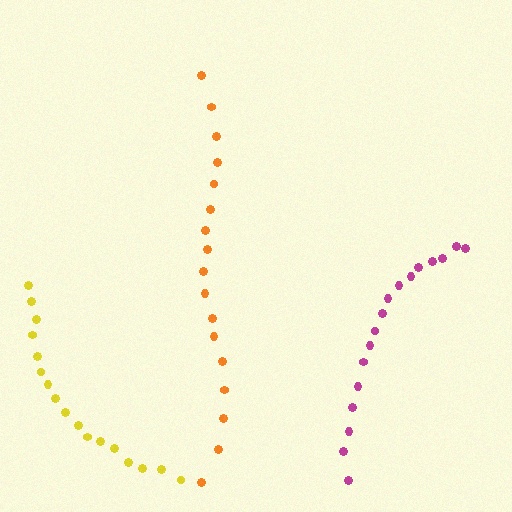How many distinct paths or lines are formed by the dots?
There are 3 distinct paths.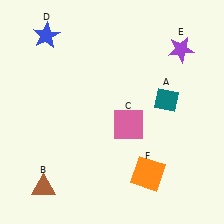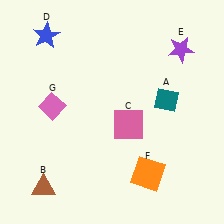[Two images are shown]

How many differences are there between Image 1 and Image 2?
There is 1 difference between the two images.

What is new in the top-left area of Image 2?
A pink diamond (G) was added in the top-left area of Image 2.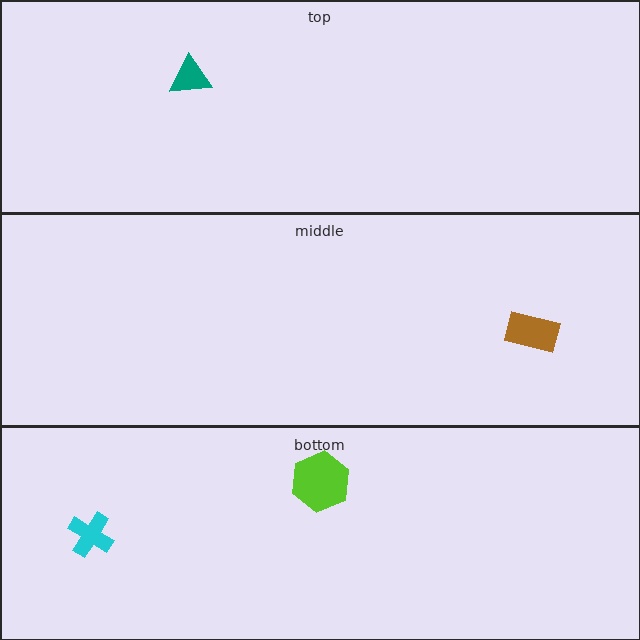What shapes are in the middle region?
The brown rectangle.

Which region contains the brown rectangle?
The middle region.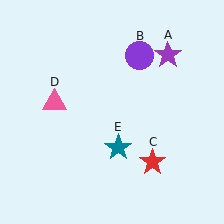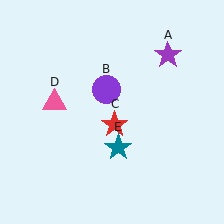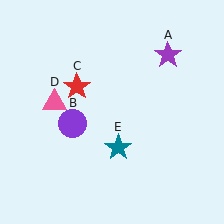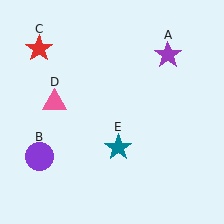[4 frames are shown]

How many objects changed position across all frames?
2 objects changed position: purple circle (object B), red star (object C).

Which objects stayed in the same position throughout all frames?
Purple star (object A) and pink triangle (object D) and teal star (object E) remained stationary.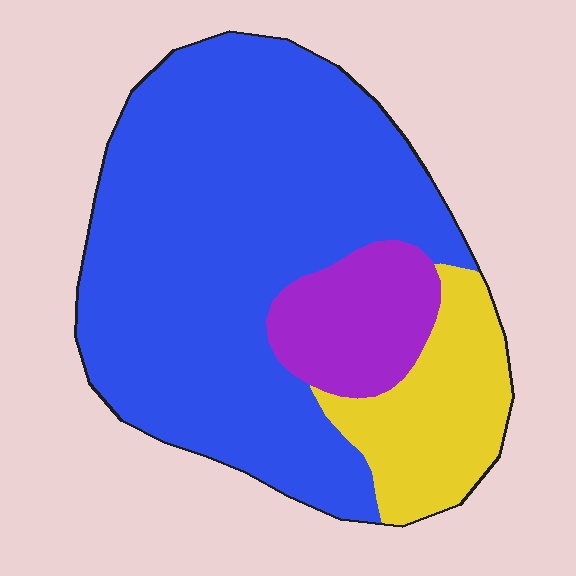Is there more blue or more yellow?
Blue.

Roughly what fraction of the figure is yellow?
Yellow covers 17% of the figure.